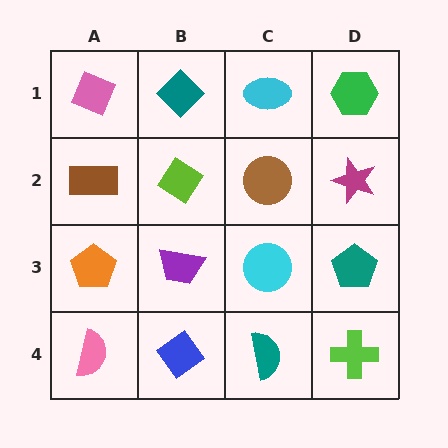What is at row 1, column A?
A pink diamond.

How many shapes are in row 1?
4 shapes.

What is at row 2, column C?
A brown circle.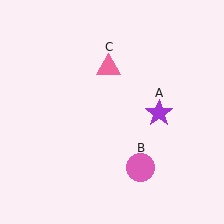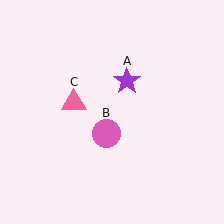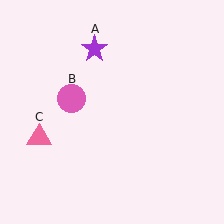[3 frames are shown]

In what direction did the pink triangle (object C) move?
The pink triangle (object C) moved down and to the left.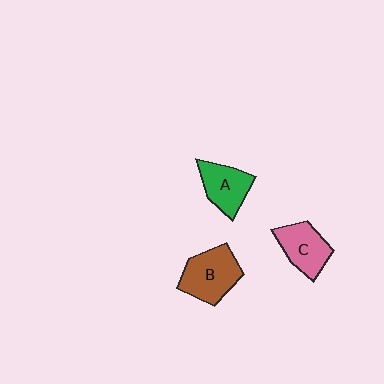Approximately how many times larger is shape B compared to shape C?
Approximately 1.2 times.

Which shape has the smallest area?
Shape A (green).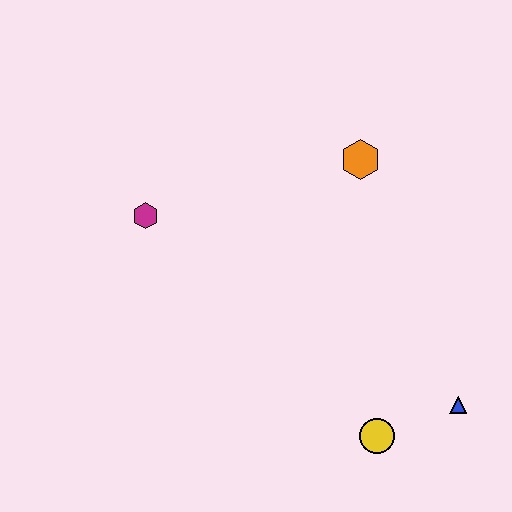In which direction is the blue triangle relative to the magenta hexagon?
The blue triangle is to the right of the magenta hexagon.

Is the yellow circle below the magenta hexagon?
Yes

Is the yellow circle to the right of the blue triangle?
No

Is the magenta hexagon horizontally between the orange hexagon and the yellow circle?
No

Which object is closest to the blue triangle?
The yellow circle is closest to the blue triangle.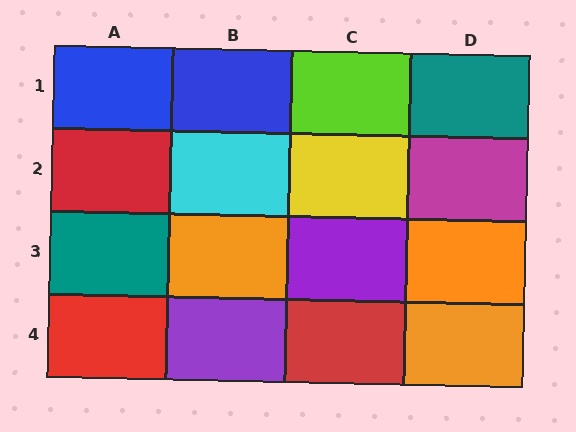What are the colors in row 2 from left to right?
Red, cyan, yellow, magenta.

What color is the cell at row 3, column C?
Purple.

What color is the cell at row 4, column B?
Purple.